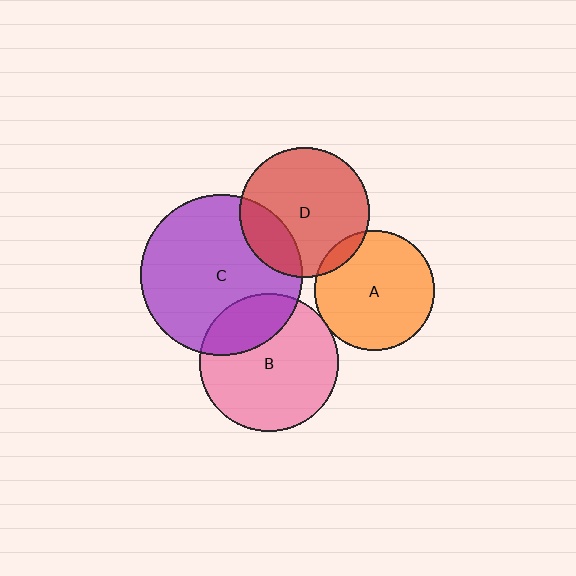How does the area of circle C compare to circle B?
Approximately 1.4 times.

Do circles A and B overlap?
Yes.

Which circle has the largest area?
Circle C (purple).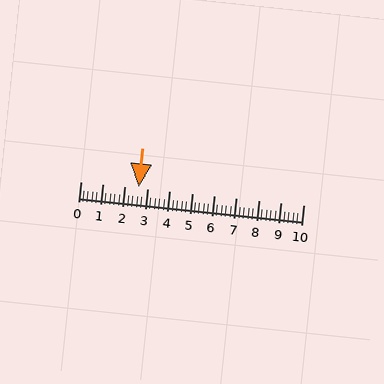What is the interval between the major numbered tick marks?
The major tick marks are spaced 1 units apart.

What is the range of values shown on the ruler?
The ruler shows values from 0 to 10.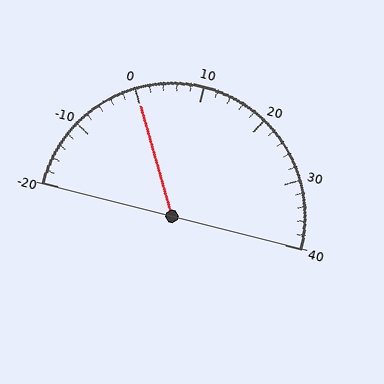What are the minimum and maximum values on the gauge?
The gauge ranges from -20 to 40.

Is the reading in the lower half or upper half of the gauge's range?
The reading is in the lower half of the range (-20 to 40).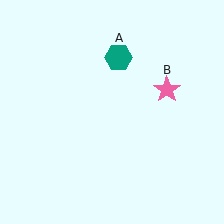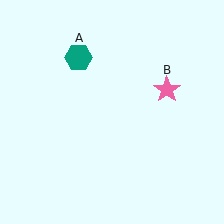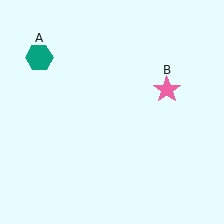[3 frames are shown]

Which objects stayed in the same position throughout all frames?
Pink star (object B) remained stationary.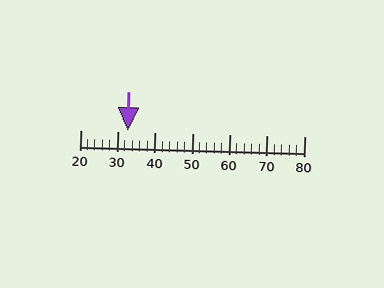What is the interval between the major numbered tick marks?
The major tick marks are spaced 10 units apart.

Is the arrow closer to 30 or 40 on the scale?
The arrow is closer to 30.